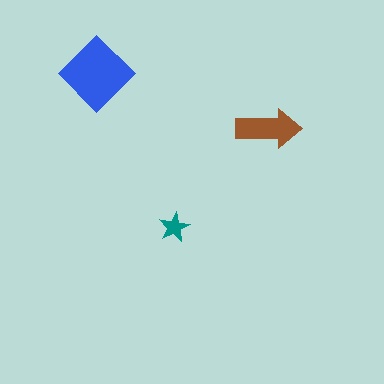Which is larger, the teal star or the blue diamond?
The blue diamond.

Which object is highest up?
The blue diamond is topmost.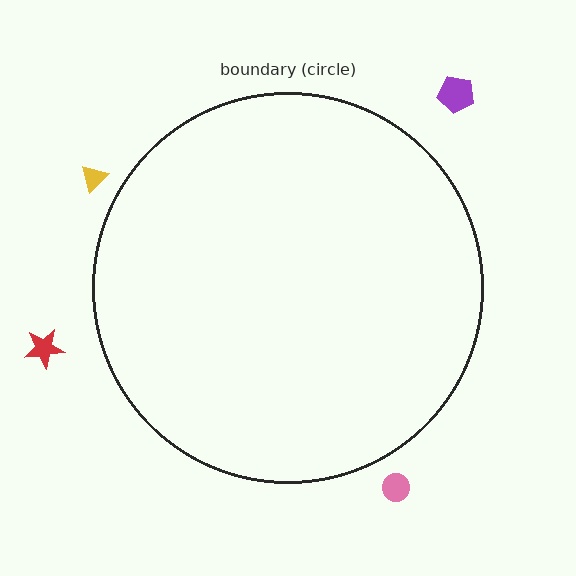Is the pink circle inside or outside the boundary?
Outside.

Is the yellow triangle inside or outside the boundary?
Outside.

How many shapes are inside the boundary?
0 inside, 4 outside.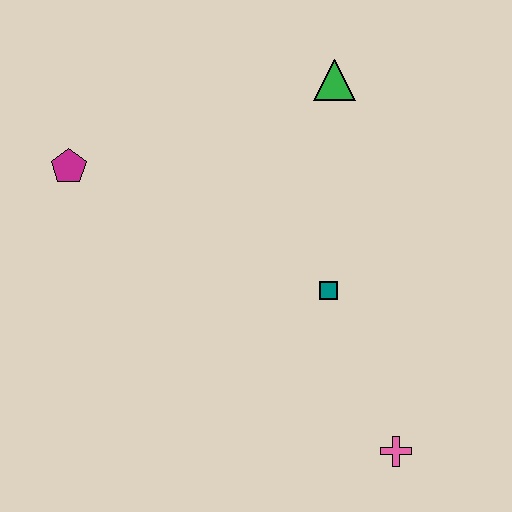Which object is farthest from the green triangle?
The pink cross is farthest from the green triangle.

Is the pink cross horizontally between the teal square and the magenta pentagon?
No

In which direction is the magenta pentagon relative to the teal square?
The magenta pentagon is to the left of the teal square.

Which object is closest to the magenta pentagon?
The green triangle is closest to the magenta pentagon.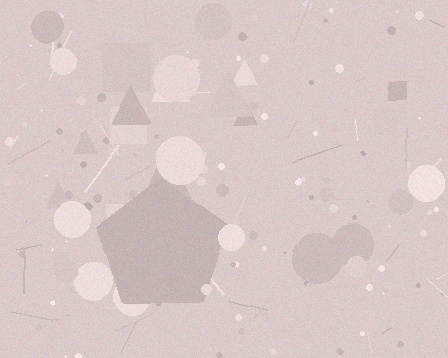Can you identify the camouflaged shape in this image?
The camouflaged shape is a pentagon.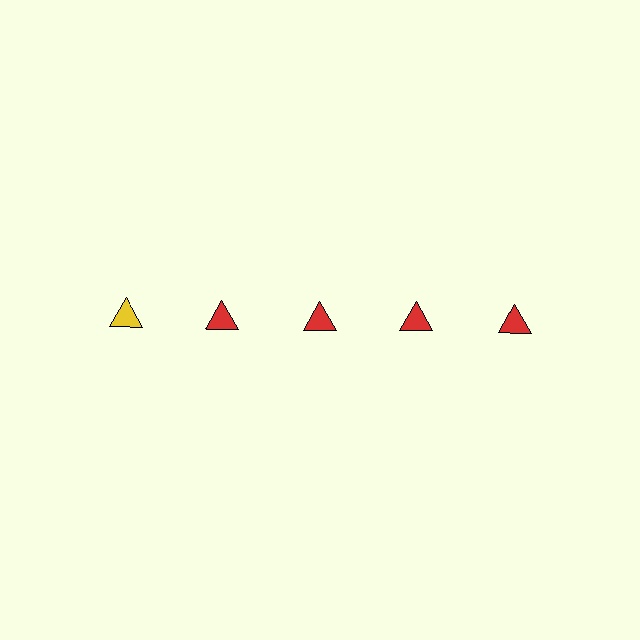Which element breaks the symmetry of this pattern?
The yellow triangle in the top row, leftmost column breaks the symmetry. All other shapes are red triangles.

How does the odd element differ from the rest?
It has a different color: yellow instead of red.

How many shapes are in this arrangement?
There are 5 shapes arranged in a grid pattern.